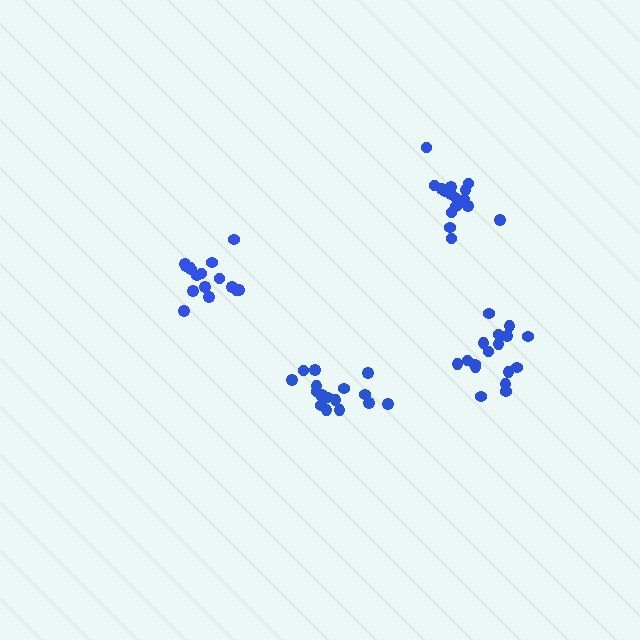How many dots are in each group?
Group 1: 16 dots, Group 2: 17 dots, Group 3: 17 dots, Group 4: 16 dots (66 total).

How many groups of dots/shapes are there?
There are 4 groups.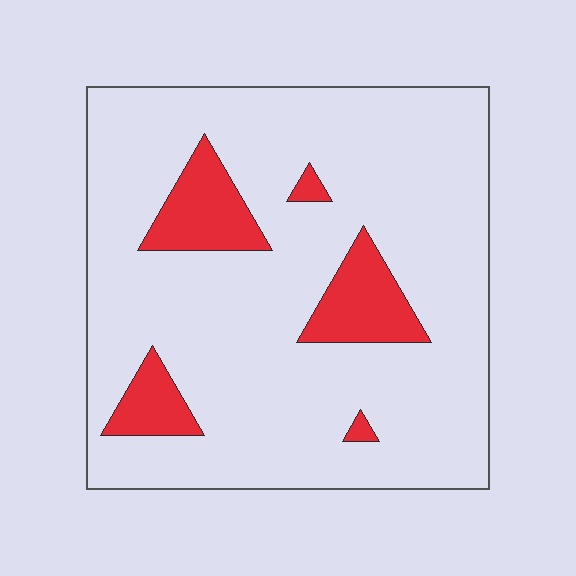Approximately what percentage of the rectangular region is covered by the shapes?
Approximately 15%.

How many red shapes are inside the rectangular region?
5.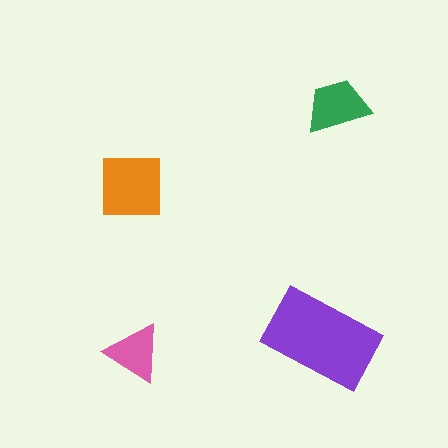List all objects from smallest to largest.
The pink triangle, the green trapezoid, the orange square, the purple rectangle.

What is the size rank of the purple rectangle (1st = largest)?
1st.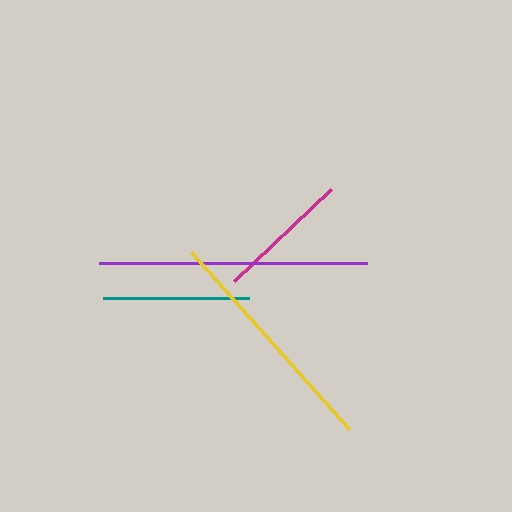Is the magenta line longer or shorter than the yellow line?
The yellow line is longer than the magenta line.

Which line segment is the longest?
The purple line is the longest at approximately 268 pixels.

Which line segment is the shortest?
The magenta line is the shortest at approximately 134 pixels.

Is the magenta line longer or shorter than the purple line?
The purple line is longer than the magenta line.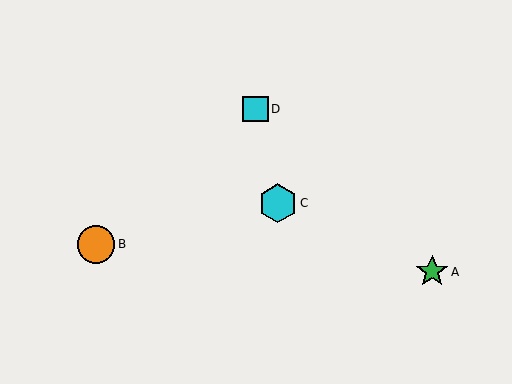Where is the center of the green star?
The center of the green star is at (432, 272).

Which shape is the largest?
The cyan hexagon (labeled C) is the largest.